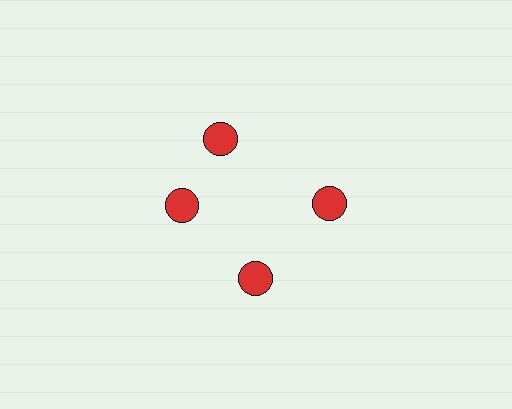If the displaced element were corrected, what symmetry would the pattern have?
It would have 4-fold rotational symmetry — the pattern would map onto itself every 90 degrees.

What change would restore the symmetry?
The symmetry would be restored by rotating it back into even spacing with its neighbors so that all 4 circles sit at equal angles and equal distance from the center.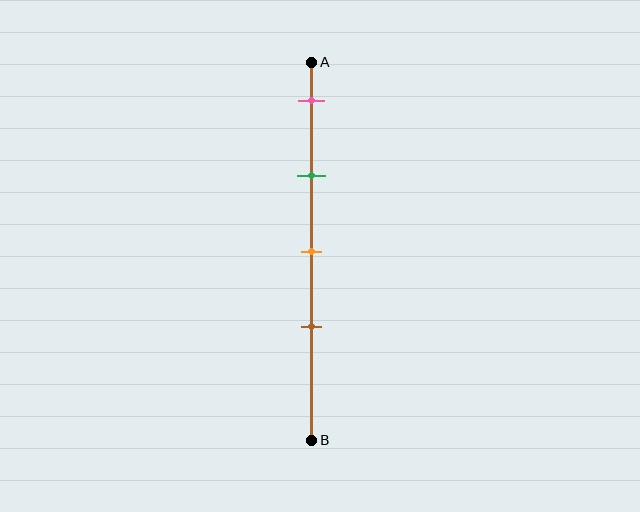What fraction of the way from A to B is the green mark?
The green mark is approximately 30% (0.3) of the way from A to B.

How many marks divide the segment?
There are 4 marks dividing the segment.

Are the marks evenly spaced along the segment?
Yes, the marks are approximately evenly spaced.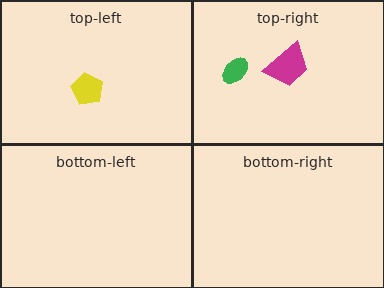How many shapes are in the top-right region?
2.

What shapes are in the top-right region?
The green ellipse, the magenta trapezoid.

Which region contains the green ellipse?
The top-right region.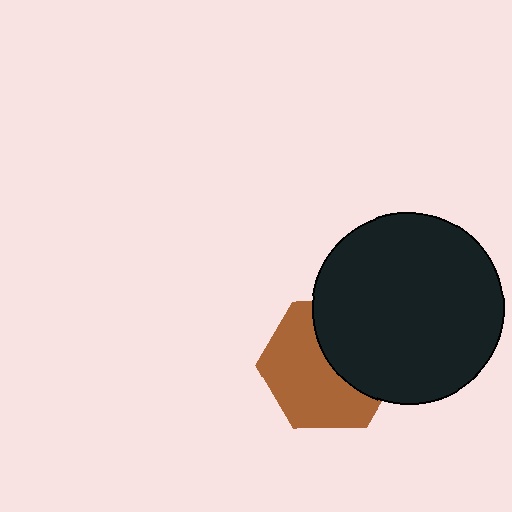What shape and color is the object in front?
The object in front is a black circle.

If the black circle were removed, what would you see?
You would see the complete brown hexagon.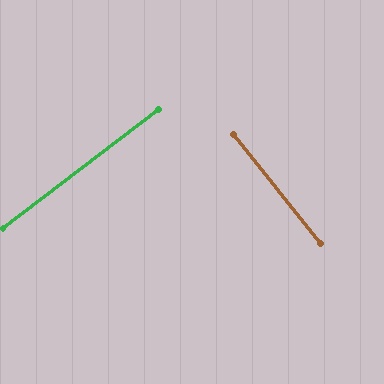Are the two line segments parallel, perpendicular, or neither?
Perpendicular — they meet at approximately 89°.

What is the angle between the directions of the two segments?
Approximately 89 degrees.